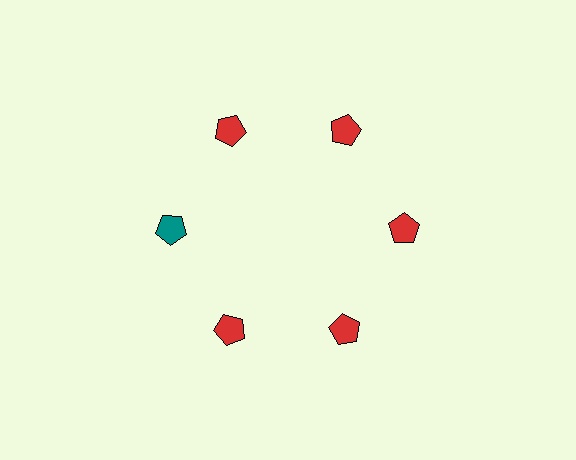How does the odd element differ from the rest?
It has a different color: teal instead of red.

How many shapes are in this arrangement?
There are 6 shapes arranged in a ring pattern.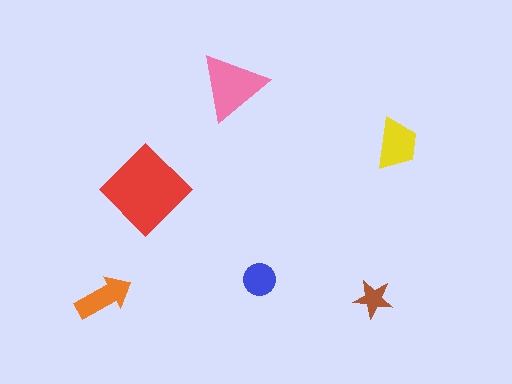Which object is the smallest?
The brown star.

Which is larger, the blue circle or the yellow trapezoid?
The yellow trapezoid.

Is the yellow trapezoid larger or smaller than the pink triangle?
Smaller.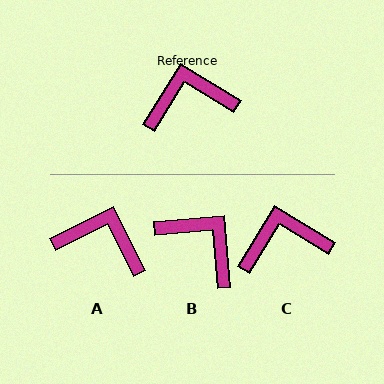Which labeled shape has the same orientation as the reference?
C.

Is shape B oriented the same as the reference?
No, it is off by about 54 degrees.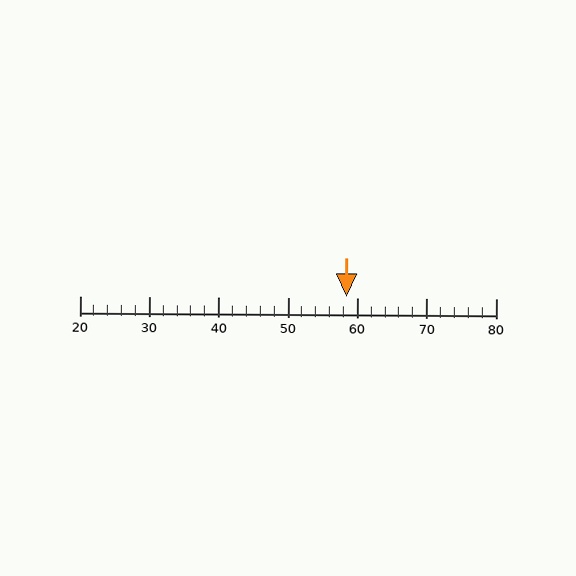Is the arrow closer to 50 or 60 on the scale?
The arrow is closer to 60.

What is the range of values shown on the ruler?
The ruler shows values from 20 to 80.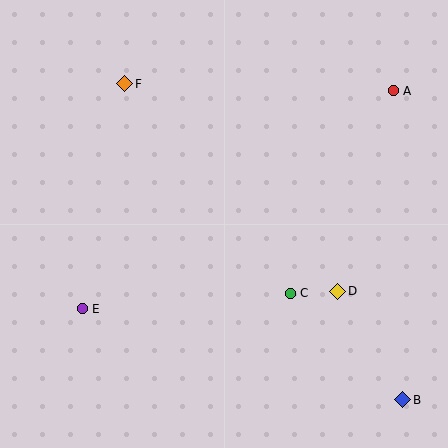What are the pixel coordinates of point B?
Point B is at (403, 400).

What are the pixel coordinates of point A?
Point A is at (393, 91).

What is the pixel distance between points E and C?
The distance between E and C is 208 pixels.